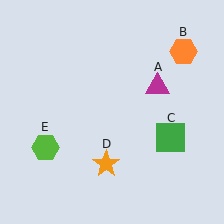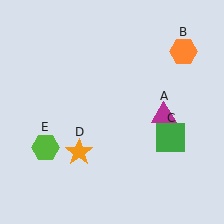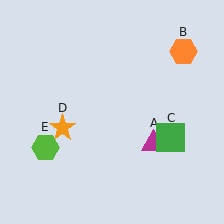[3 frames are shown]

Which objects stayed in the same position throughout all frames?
Orange hexagon (object B) and green square (object C) and lime hexagon (object E) remained stationary.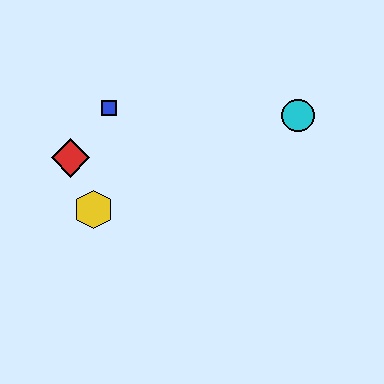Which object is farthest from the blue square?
The cyan circle is farthest from the blue square.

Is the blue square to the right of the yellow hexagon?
Yes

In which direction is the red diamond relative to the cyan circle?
The red diamond is to the left of the cyan circle.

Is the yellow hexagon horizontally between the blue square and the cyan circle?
No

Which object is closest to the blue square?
The red diamond is closest to the blue square.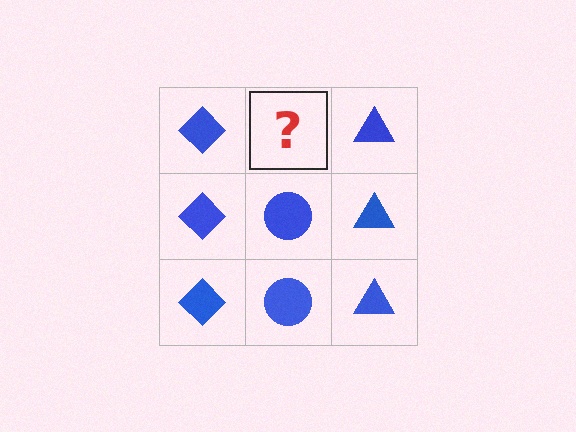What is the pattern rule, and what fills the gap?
The rule is that each column has a consistent shape. The gap should be filled with a blue circle.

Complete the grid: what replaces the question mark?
The question mark should be replaced with a blue circle.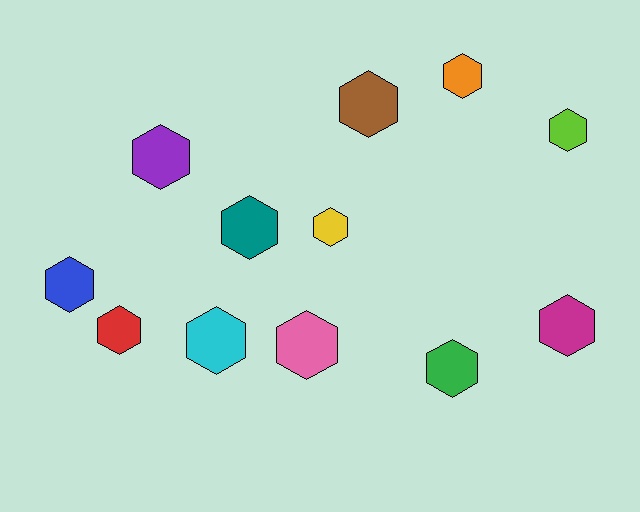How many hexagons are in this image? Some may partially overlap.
There are 12 hexagons.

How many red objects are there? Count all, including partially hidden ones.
There is 1 red object.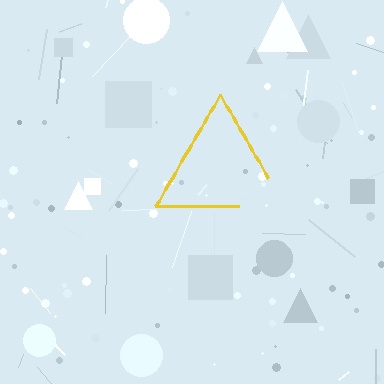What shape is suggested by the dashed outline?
The dashed outline suggests a triangle.